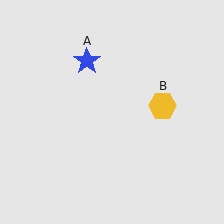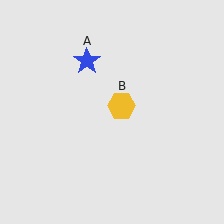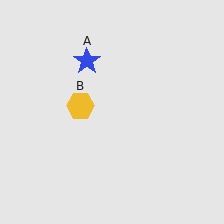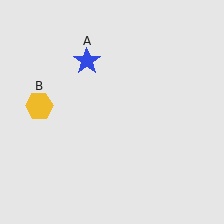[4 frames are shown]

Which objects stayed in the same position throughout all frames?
Blue star (object A) remained stationary.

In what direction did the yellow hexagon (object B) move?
The yellow hexagon (object B) moved left.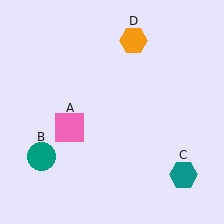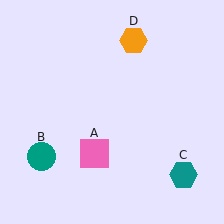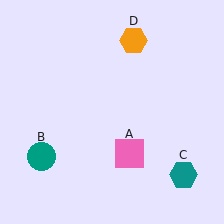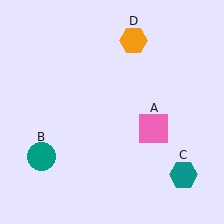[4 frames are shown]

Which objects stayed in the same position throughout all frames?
Teal circle (object B) and teal hexagon (object C) and orange hexagon (object D) remained stationary.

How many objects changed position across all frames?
1 object changed position: pink square (object A).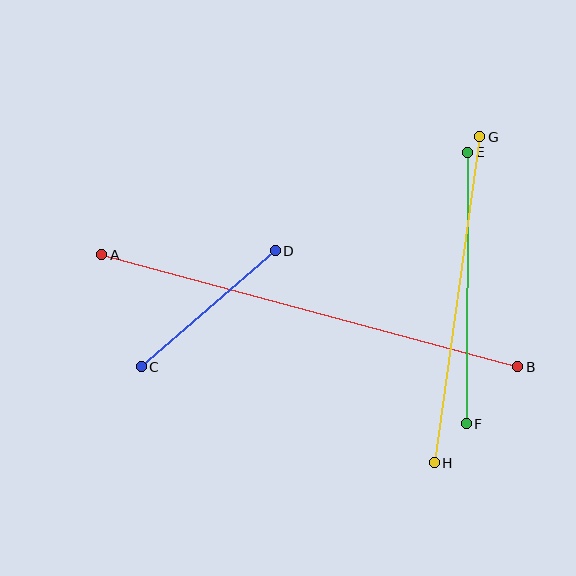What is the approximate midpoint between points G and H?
The midpoint is at approximately (457, 300) pixels.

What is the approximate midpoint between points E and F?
The midpoint is at approximately (467, 288) pixels.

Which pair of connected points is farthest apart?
Points A and B are farthest apart.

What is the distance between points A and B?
The distance is approximately 431 pixels.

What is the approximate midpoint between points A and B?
The midpoint is at approximately (310, 311) pixels.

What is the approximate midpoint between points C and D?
The midpoint is at approximately (208, 309) pixels.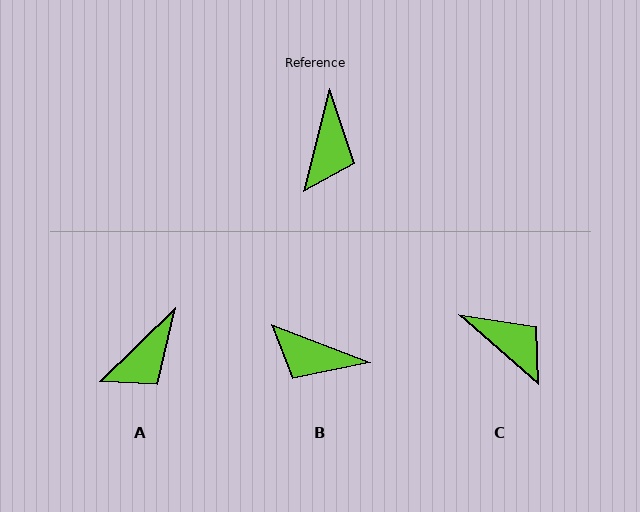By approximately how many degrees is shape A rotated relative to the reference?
Approximately 31 degrees clockwise.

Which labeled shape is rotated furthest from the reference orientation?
B, about 97 degrees away.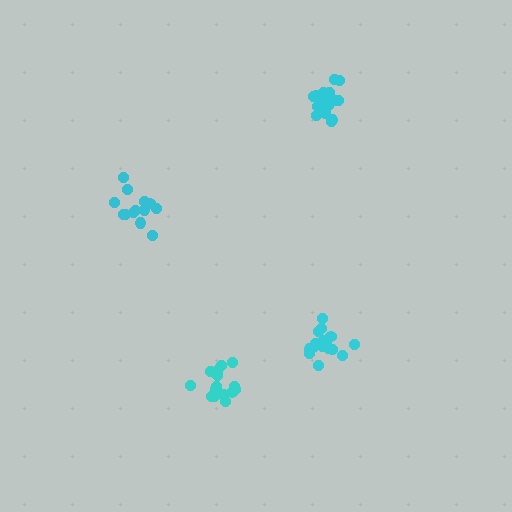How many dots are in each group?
Group 1: 17 dots, Group 2: 15 dots, Group 3: 13 dots, Group 4: 19 dots (64 total).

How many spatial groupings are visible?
There are 4 spatial groupings.